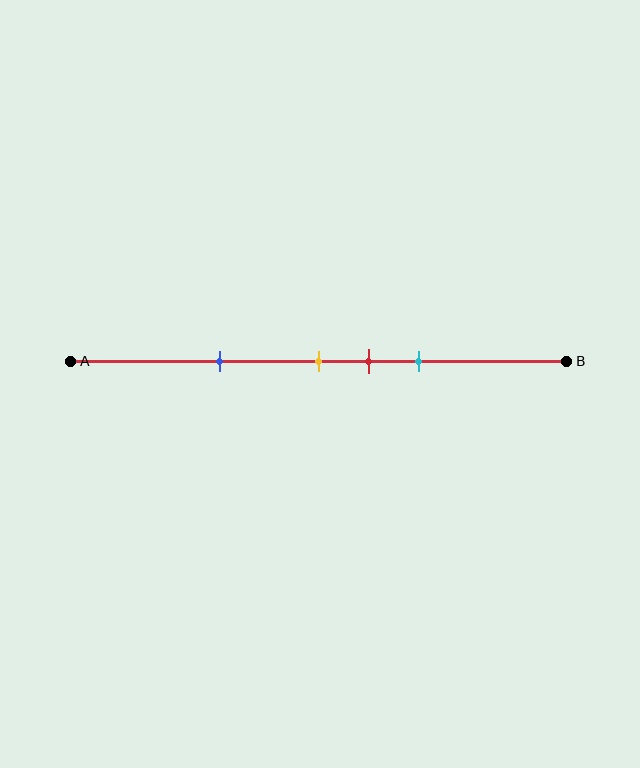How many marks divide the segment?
There are 4 marks dividing the segment.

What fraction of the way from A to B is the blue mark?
The blue mark is approximately 30% (0.3) of the way from A to B.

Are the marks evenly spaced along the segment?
No, the marks are not evenly spaced.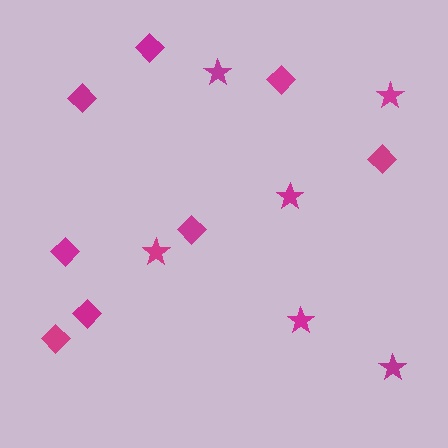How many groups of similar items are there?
There are 2 groups: one group of stars (6) and one group of diamonds (8).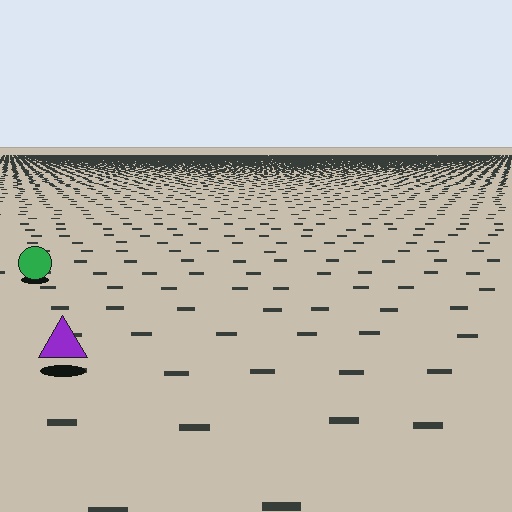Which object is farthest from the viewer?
The green circle is farthest from the viewer. It appears smaller and the ground texture around it is denser.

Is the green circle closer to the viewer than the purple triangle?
No. The purple triangle is closer — you can tell from the texture gradient: the ground texture is coarser near it.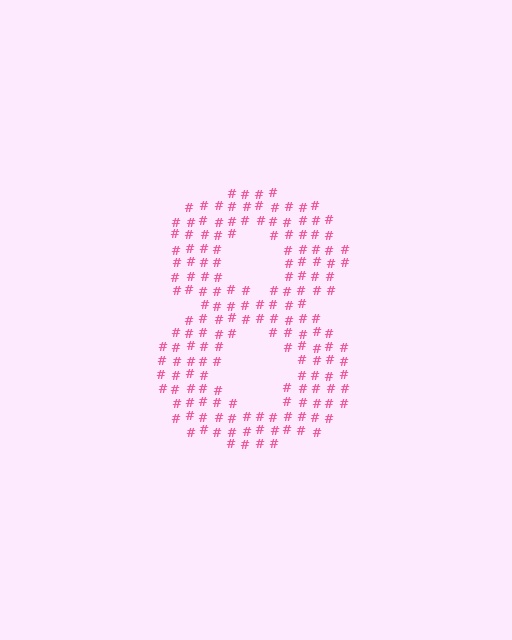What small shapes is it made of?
It is made of small hash symbols.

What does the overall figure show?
The overall figure shows the digit 8.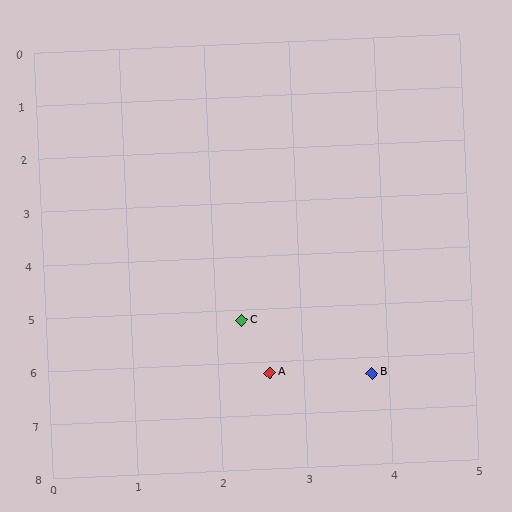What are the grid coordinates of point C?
Point C is at approximately (2.3, 5.2).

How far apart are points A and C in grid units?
Points A and C are about 1.0 grid units apart.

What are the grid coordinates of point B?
Point B is at approximately (3.8, 6.3).